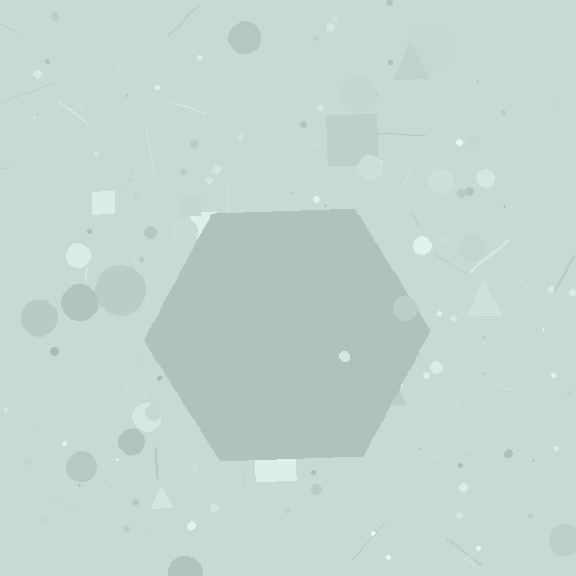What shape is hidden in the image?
A hexagon is hidden in the image.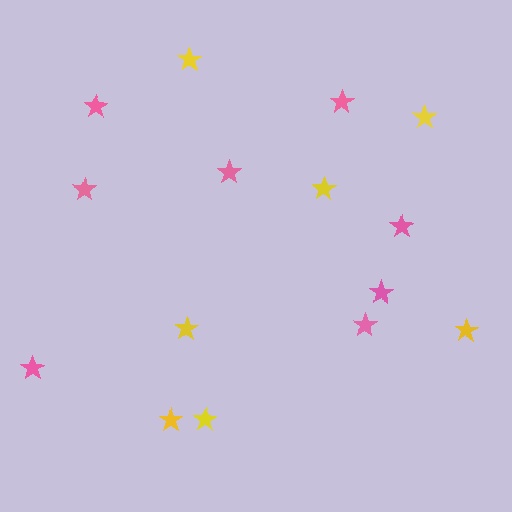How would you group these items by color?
There are 2 groups: one group of pink stars (8) and one group of yellow stars (7).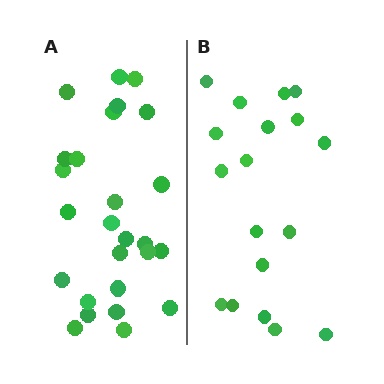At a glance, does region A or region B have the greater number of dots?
Region A (the left region) has more dots.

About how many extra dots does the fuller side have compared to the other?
Region A has roughly 8 or so more dots than region B.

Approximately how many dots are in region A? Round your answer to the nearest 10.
About 30 dots. (The exact count is 26, which rounds to 30.)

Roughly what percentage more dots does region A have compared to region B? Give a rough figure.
About 45% more.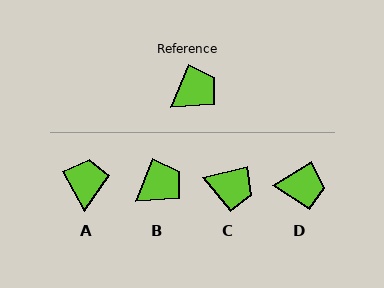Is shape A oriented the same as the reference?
No, it is off by about 51 degrees.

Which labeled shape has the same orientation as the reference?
B.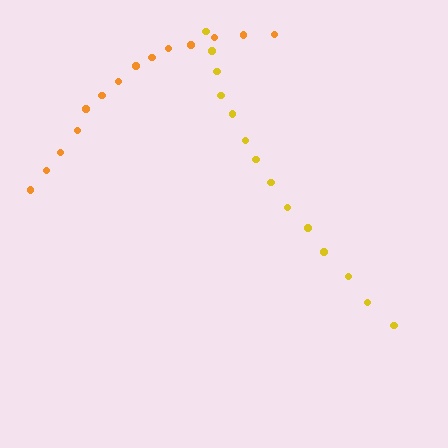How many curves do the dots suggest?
There are 2 distinct paths.